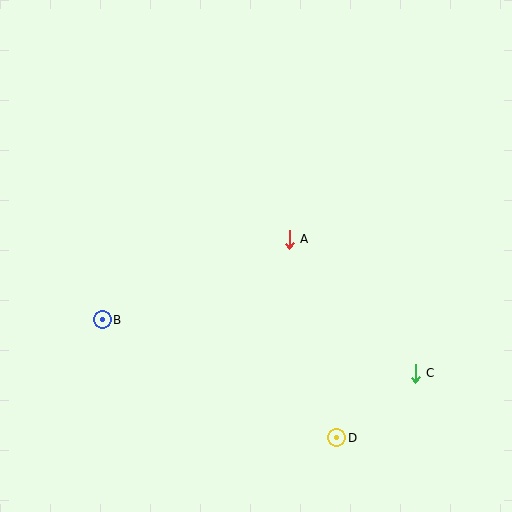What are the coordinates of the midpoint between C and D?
The midpoint between C and D is at (376, 406).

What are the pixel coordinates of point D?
Point D is at (337, 438).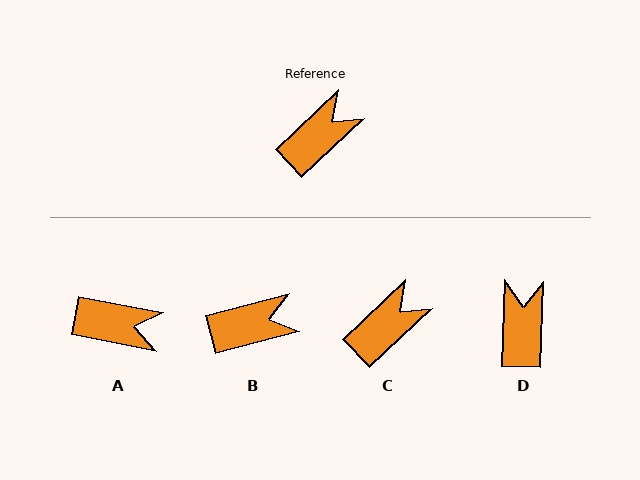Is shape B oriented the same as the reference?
No, it is off by about 28 degrees.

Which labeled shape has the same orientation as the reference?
C.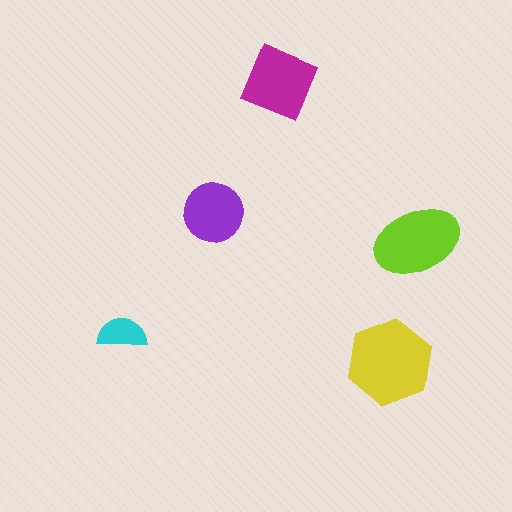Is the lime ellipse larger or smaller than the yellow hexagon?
Smaller.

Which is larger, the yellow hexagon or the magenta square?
The yellow hexagon.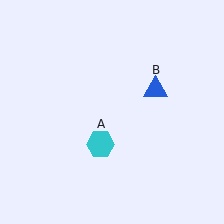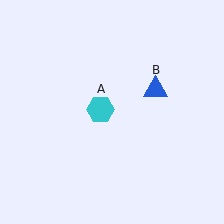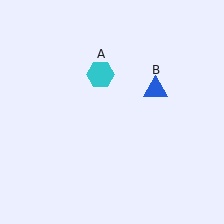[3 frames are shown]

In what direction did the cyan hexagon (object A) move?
The cyan hexagon (object A) moved up.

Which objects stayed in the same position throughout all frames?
Blue triangle (object B) remained stationary.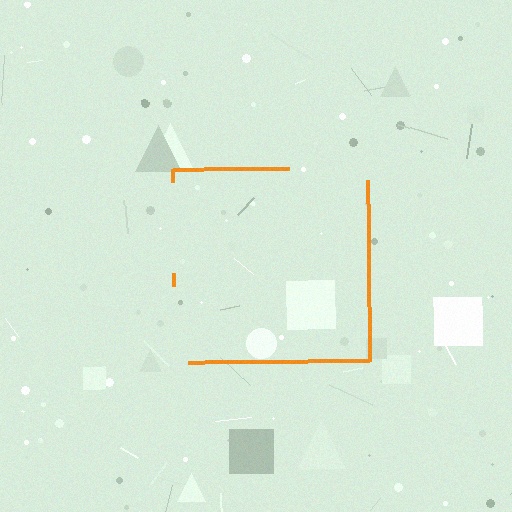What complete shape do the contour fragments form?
The contour fragments form a square.